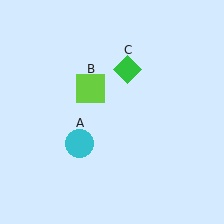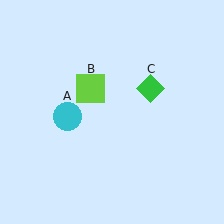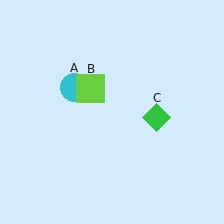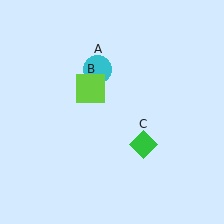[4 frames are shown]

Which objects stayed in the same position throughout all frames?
Lime square (object B) remained stationary.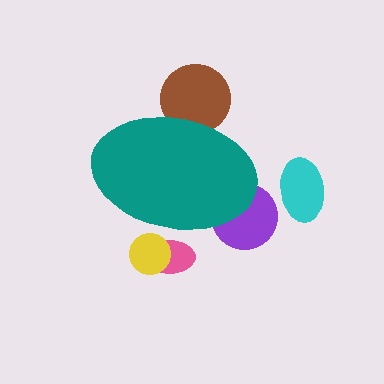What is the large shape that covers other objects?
A teal ellipse.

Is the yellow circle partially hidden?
Yes, the yellow circle is partially hidden behind the teal ellipse.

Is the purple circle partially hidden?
Yes, the purple circle is partially hidden behind the teal ellipse.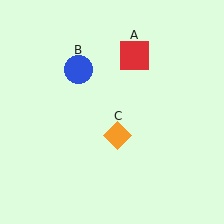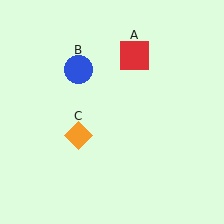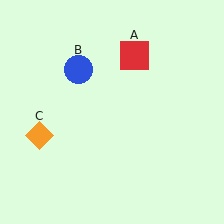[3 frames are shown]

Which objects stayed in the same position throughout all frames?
Red square (object A) and blue circle (object B) remained stationary.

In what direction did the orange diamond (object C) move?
The orange diamond (object C) moved left.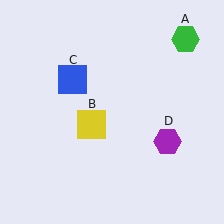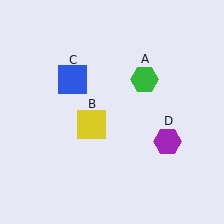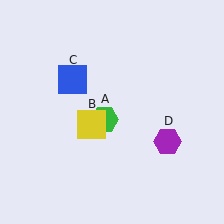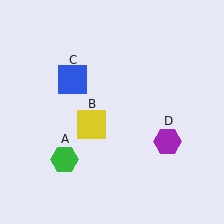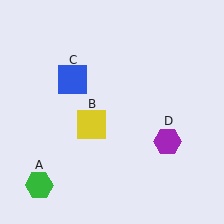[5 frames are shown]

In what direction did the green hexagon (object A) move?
The green hexagon (object A) moved down and to the left.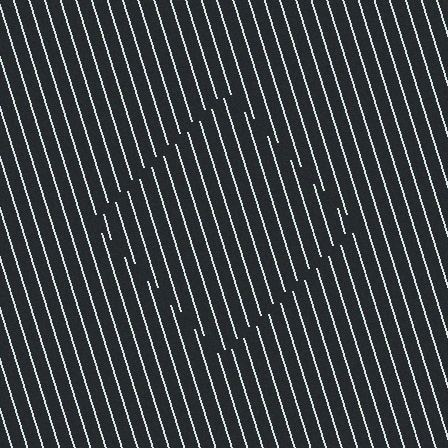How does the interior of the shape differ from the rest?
The interior of the shape contains the same grating, shifted by half a period — the contour is defined by the phase discontinuity where line-ends from the inner and outer gratings abut.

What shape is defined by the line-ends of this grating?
An illusory square. The interior of the shape contains the same grating, shifted by half a period — the contour is defined by the phase discontinuity where line-ends from the inner and outer gratings abut.